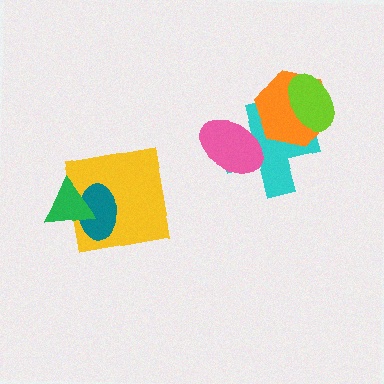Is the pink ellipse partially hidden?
No, no other shape covers it.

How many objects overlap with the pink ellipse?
1 object overlaps with the pink ellipse.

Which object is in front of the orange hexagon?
The lime ellipse is in front of the orange hexagon.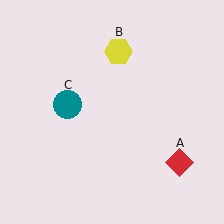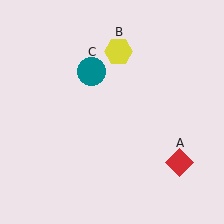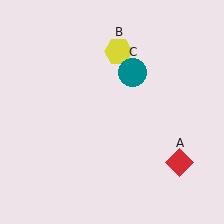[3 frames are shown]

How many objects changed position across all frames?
1 object changed position: teal circle (object C).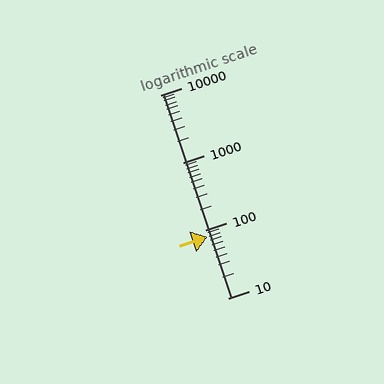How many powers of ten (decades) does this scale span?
The scale spans 3 decades, from 10 to 10000.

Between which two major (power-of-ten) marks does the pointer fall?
The pointer is between 10 and 100.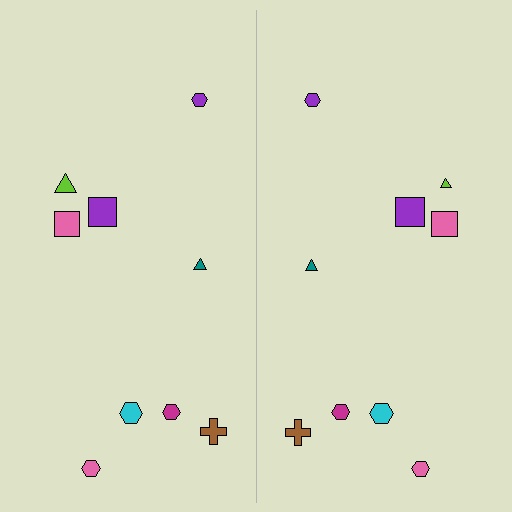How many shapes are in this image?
There are 18 shapes in this image.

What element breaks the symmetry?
The lime triangle on the right side has a different size than its mirror counterpart.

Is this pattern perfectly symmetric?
No, the pattern is not perfectly symmetric. The lime triangle on the right side has a different size than its mirror counterpart.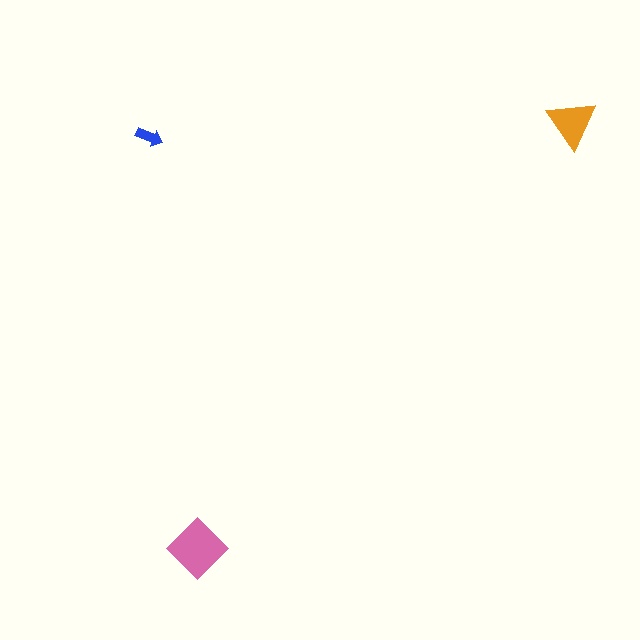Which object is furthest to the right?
The orange triangle is rightmost.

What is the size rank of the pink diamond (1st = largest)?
1st.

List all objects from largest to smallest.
The pink diamond, the orange triangle, the blue arrow.